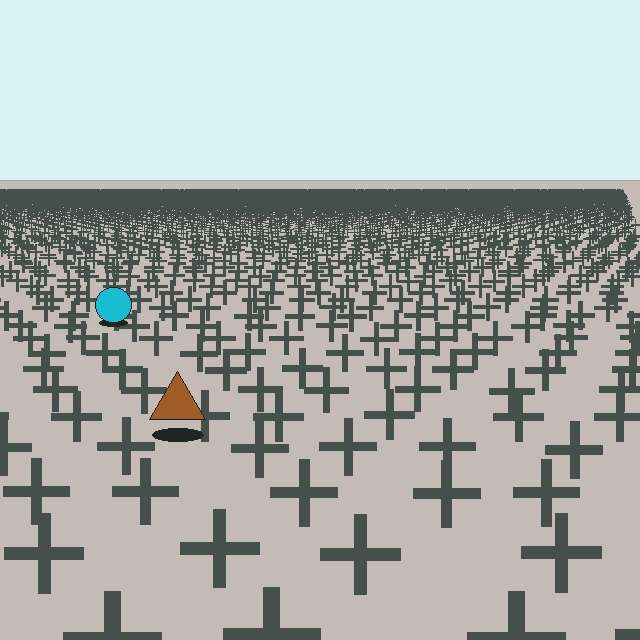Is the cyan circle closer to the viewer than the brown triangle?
No. The brown triangle is closer — you can tell from the texture gradient: the ground texture is coarser near it.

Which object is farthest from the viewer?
The cyan circle is farthest from the viewer. It appears smaller and the ground texture around it is denser.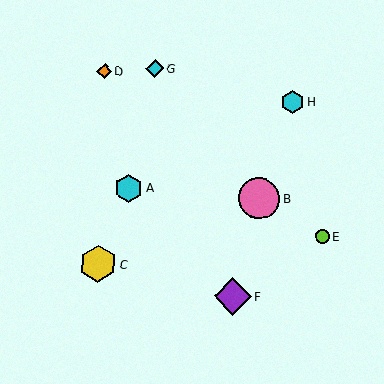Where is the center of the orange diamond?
The center of the orange diamond is at (104, 71).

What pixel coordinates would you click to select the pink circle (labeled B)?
Click at (259, 198) to select the pink circle B.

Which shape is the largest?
The pink circle (labeled B) is the largest.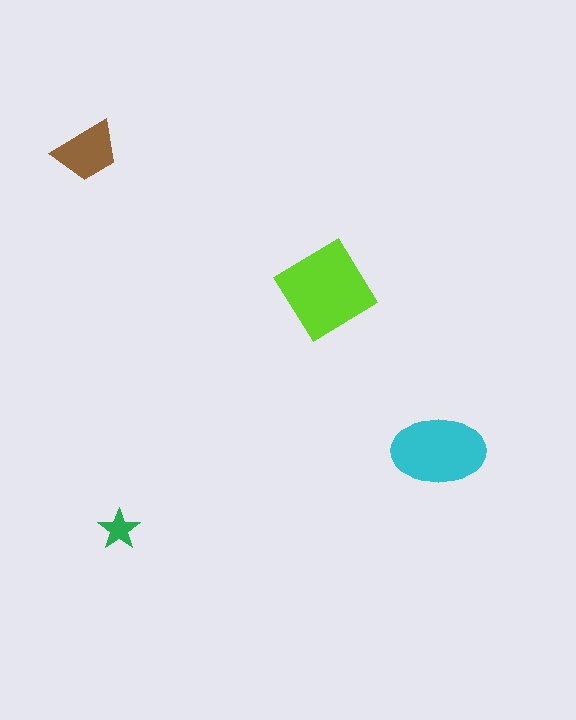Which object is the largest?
The lime diamond.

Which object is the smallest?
The green star.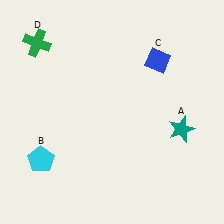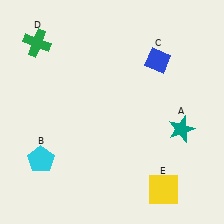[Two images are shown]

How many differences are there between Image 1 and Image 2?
There is 1 difference between the two images.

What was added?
A yellow square (E) was added in Image 2.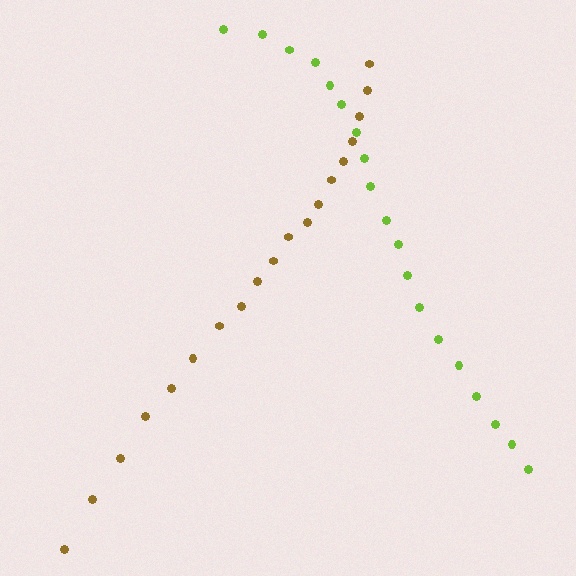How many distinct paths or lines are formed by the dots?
There are 2 distinct paths.